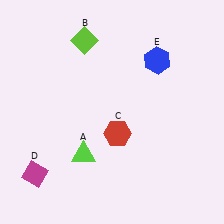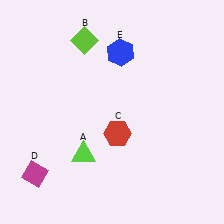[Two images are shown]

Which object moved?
The blue hexagon (E) moved left.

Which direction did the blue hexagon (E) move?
The blue hexagon (E) moved left.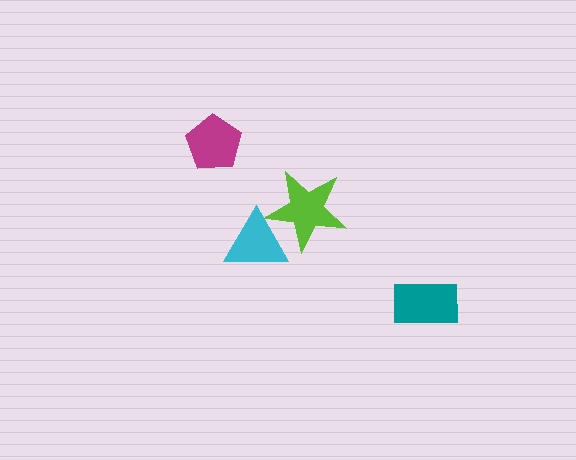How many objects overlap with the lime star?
1 object overlaps with the lime star.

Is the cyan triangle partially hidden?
No, no other shape covers it.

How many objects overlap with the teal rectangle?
0 objects overlap with the teal rectangle.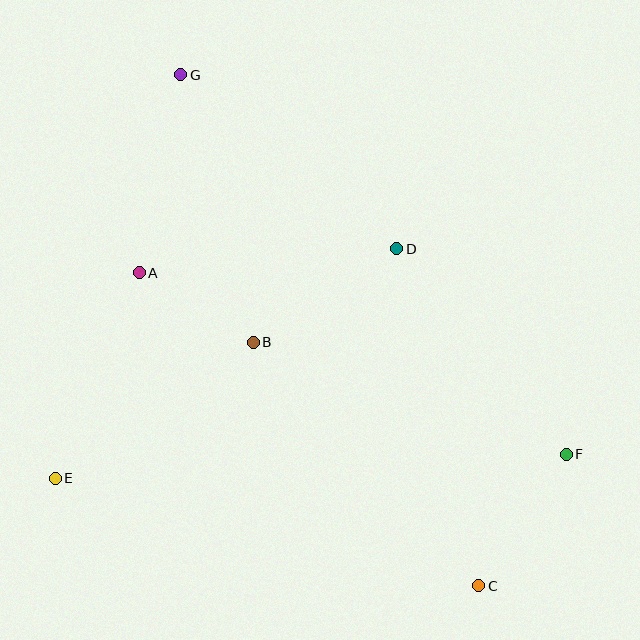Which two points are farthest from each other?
Points C and G are farthest from each other.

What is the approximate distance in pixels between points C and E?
The distance between C and E is approximately 437 pixels.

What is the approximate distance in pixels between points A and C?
The distance between A and C is approximately 461 pixels.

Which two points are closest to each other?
Points A and B are closest to each other.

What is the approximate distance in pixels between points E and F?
The distance between E and F is approximately 512 pixels.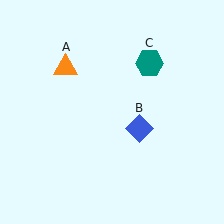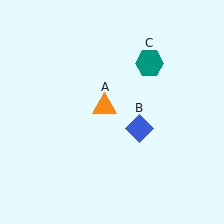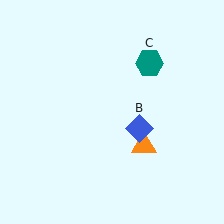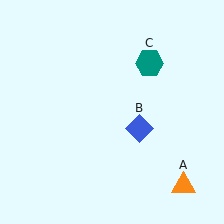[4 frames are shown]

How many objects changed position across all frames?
1 object changed position: orange triangle (object A).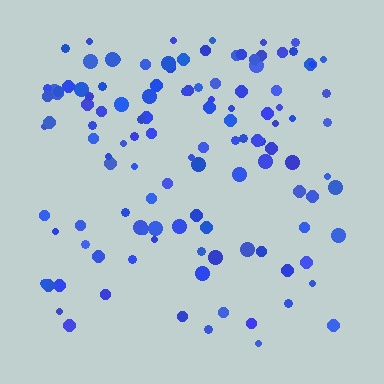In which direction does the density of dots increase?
From bottom to top, with the top side densest.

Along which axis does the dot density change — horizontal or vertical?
Vertical.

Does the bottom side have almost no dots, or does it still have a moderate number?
Still a moderate number, just noticeably fewer than the top.